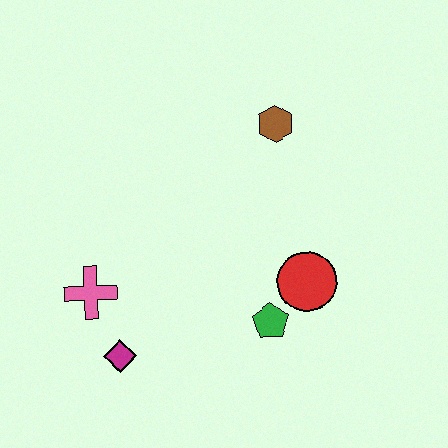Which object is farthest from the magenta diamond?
The brown hexagon is farthest from the magenta diamond.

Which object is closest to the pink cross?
The magenta diamond is closest to the pink cross.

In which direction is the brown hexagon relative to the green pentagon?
The brown hexagon is above the green pentagon.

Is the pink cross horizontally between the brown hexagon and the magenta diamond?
No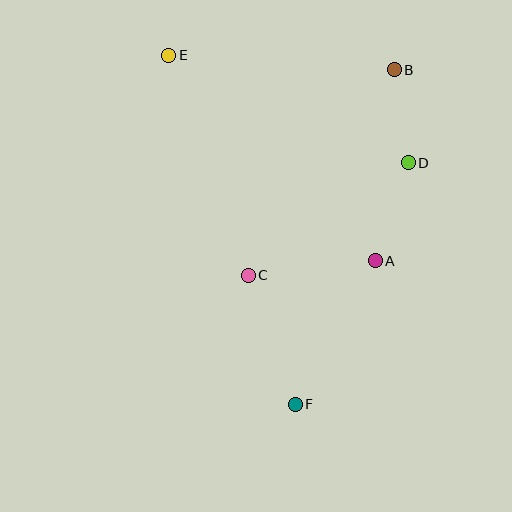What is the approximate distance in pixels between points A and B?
The distance between A and B is approximately 192 pixels.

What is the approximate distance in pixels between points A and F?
The distance between A and F is approximately 164 pixels.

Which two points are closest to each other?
Points B and D are closest to each other.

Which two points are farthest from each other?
Points E and F are farthest from each other.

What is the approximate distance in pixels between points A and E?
The distance between A and E is approximately 291 pixels.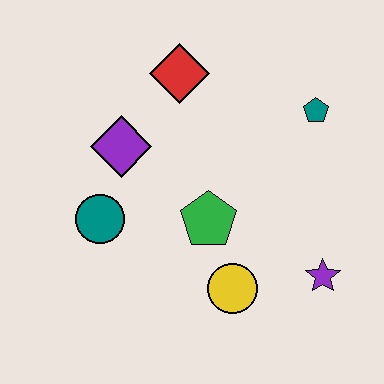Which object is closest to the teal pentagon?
The red diamond is closest to the teal pentagon.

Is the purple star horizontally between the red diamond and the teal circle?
No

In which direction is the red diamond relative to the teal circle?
The red diamond is above the teal circle.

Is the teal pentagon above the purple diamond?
Yes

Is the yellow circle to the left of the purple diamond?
No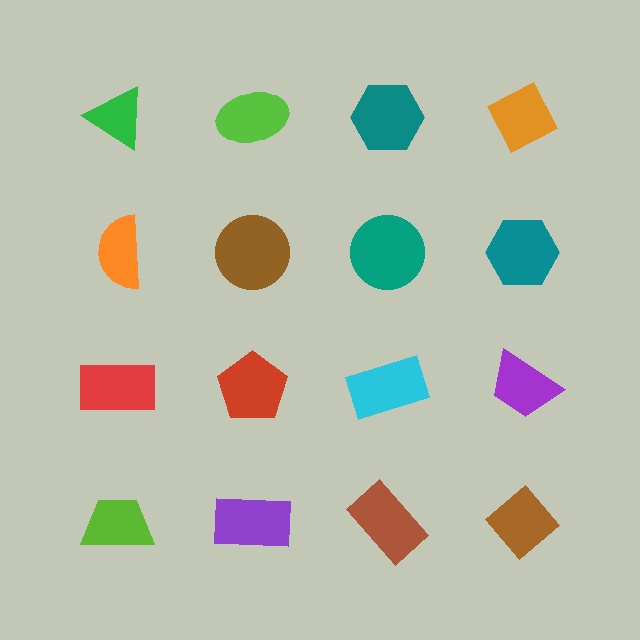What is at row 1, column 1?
A green triangle.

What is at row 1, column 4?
An orange diamond.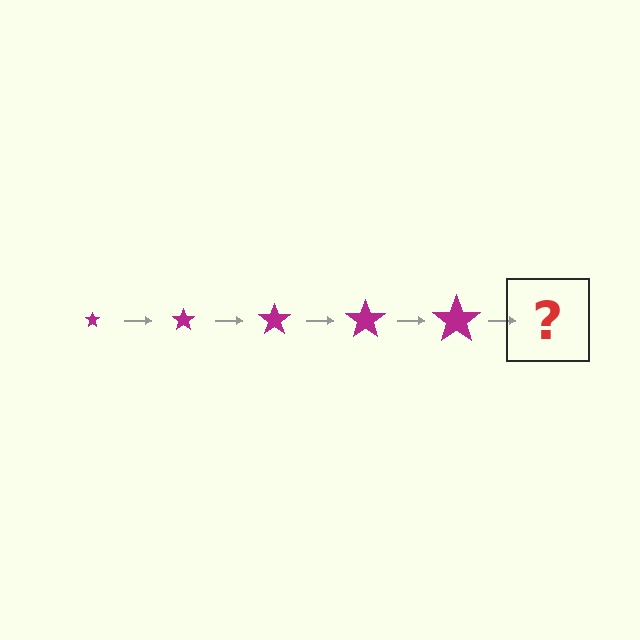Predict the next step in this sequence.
The next step is a magenta star, larger than the previous one.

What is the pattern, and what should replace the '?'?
The pattern is that the star gets progressively larger each step. The '?' should be a magenta star, larger than the previous one.